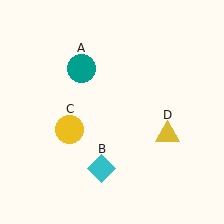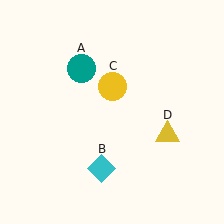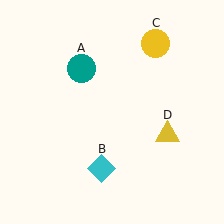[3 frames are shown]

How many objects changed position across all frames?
1 object changed position: yellow circle (object C).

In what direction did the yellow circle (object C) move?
The yellow circle (object C) moved up and to the right.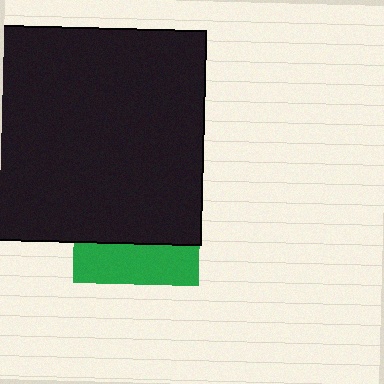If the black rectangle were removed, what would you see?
You would see the complete green square.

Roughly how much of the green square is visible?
A small part of it is visible (roughly 32%).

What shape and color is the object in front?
The object in front is a black rectangle.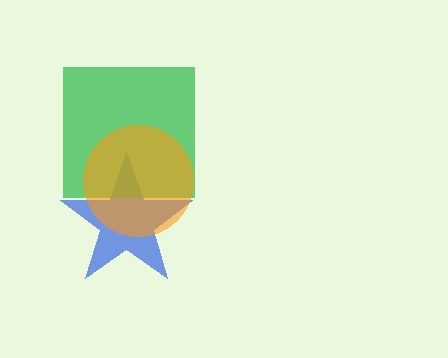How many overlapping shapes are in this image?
There are 3 overlapping shapes in the image.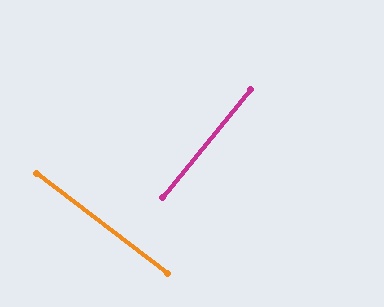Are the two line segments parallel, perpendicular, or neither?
Perpendicular — they meet at approximately 88°.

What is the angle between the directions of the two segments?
Approximately 88 degrees.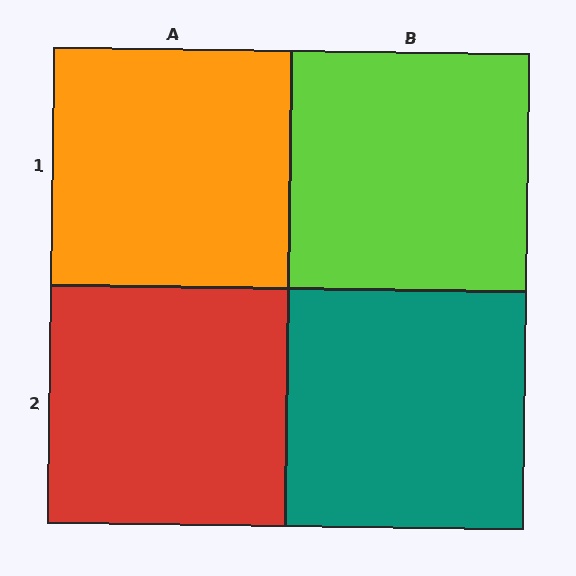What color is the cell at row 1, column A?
Orange.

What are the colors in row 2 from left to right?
Red, teal.